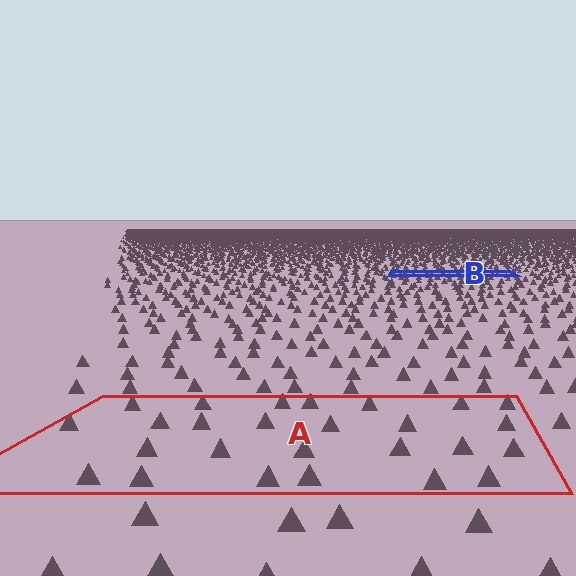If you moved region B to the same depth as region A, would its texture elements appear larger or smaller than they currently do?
They would appear larger. At a closer depth, the same texture elements are projected at a bigger on-screen size.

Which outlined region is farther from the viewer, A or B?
Region B is farther from the viewer — the texture elements inside it appear smaller and more densely packed.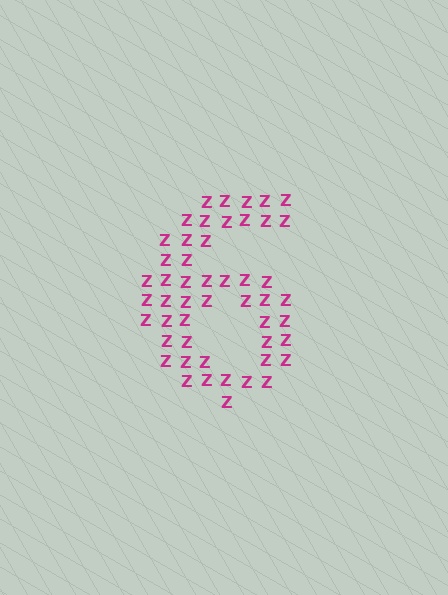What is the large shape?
The large shape is the digit 6.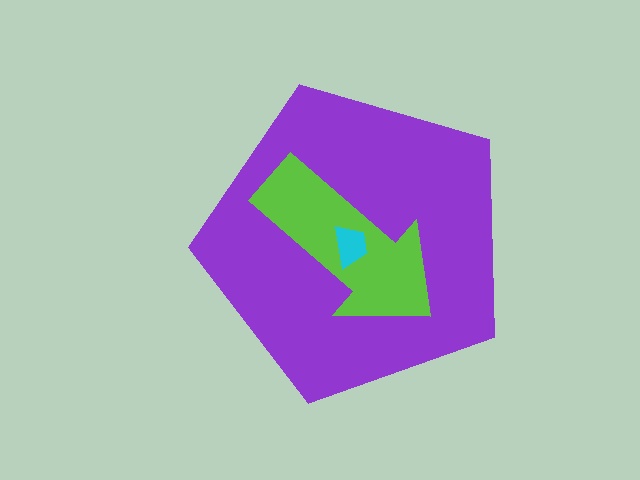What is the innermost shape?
The cyan trapezoid.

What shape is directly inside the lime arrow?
The cyan trapezoid.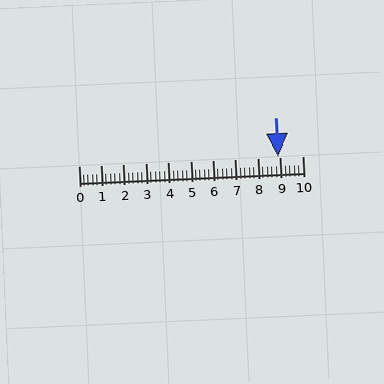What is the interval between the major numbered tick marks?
The major tick marks are spaced 1 units apart.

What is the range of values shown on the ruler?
The ruler shows values from 0 to 10.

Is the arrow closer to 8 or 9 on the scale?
The arrow is closer to 9.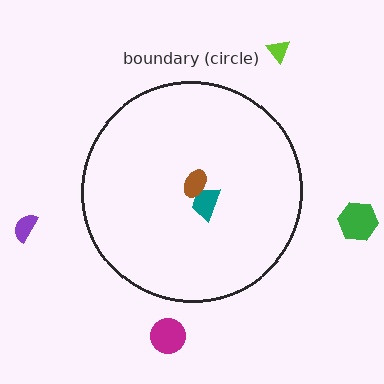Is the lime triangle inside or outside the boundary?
Outside.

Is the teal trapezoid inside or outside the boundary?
Inside.